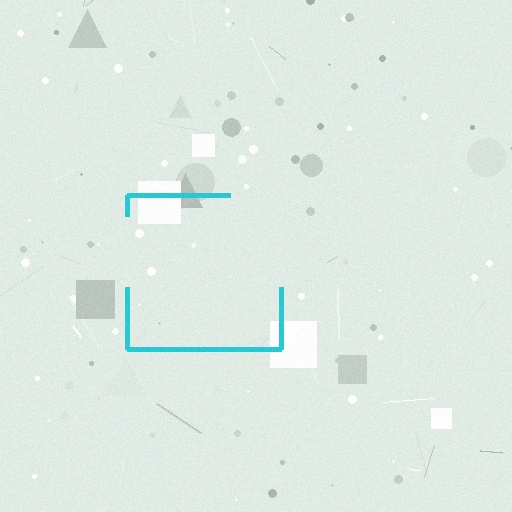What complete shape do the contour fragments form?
The contour fragments form a square.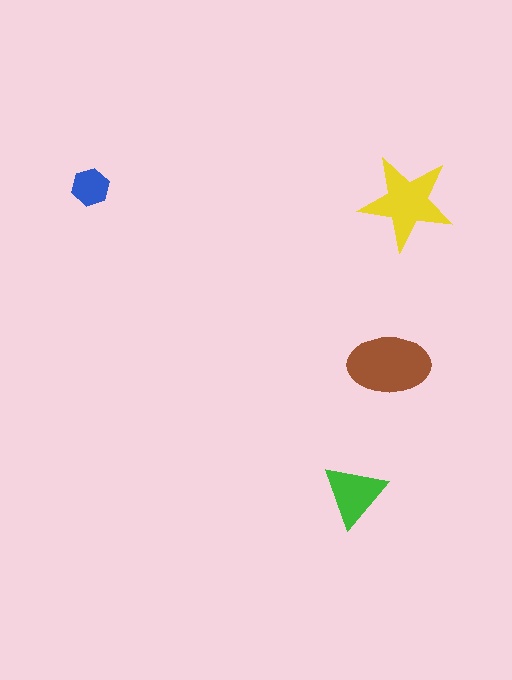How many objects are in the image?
There are 4 objects in the image.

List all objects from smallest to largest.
The blue hexagon, the green triangle, the yellow star, the brown ellipse.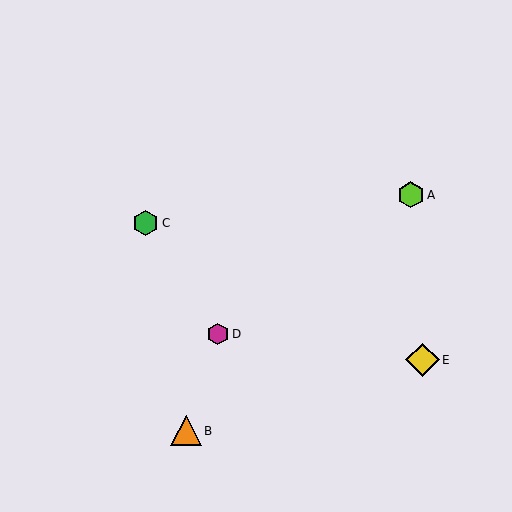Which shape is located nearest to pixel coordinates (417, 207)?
The lime hexagon (labeled A) at (411, 195) is nearest to that location.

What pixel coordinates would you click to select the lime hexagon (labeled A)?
Click at (411, 195) to select the lime hexagon A.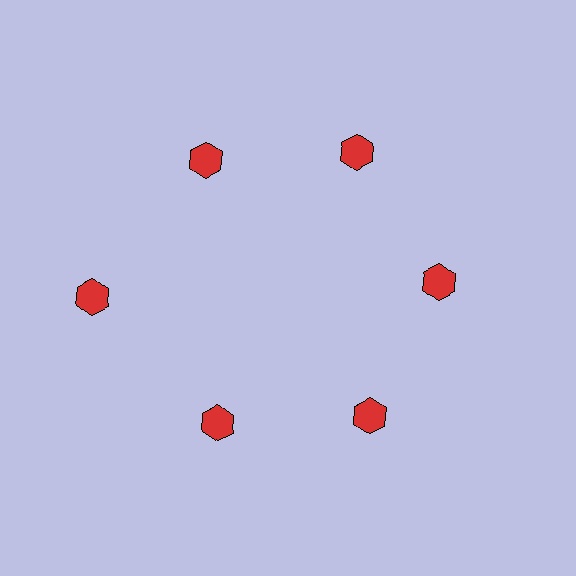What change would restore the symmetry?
The symmetry would be restored by moving it inward, back onto the ring so that all 6 hexagons sit at equal angles and equal distance from the center.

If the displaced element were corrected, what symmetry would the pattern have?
It would have 6-fold rotational symmetry — the pattern would map onto itself every 60 degrees.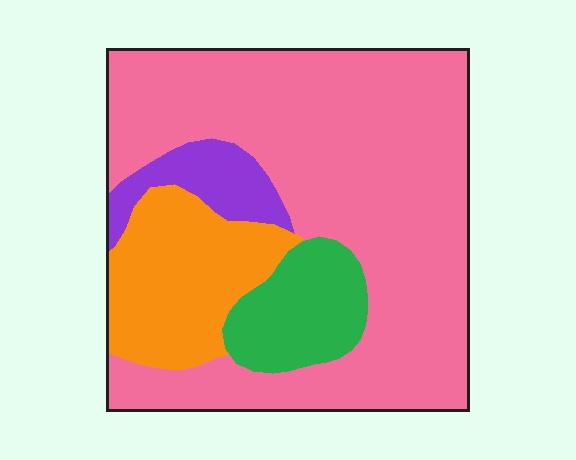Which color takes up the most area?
Pink, at roughly 65%.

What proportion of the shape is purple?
Purple takes up about one tenth (1/10) of the shape.